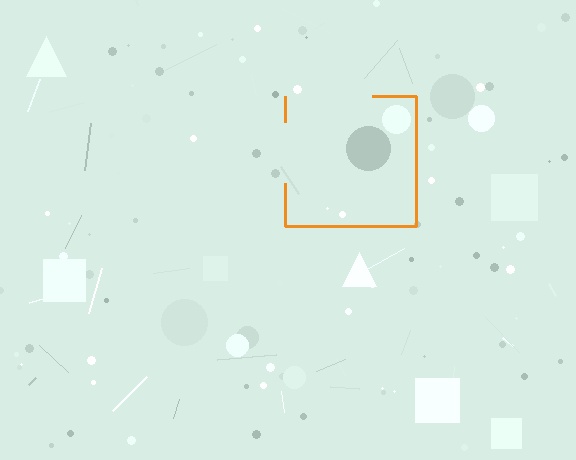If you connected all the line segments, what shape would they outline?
They would outline a square.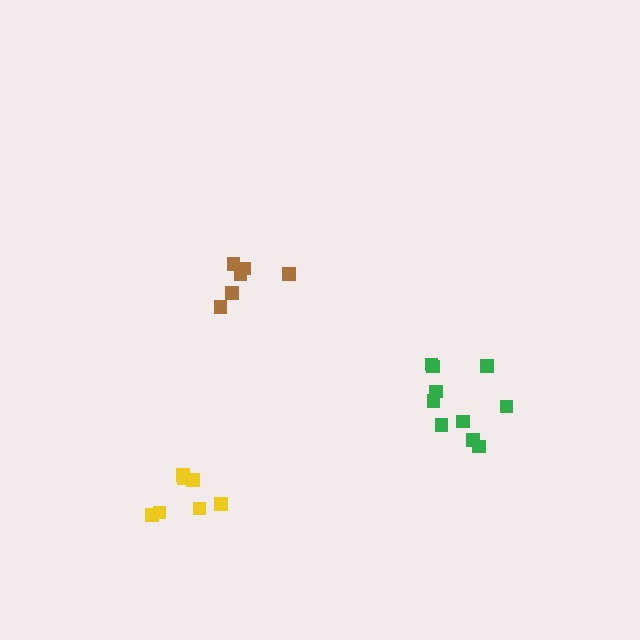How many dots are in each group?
Group 1: 6 dots, Group 2: 10 dots, Group 3: 7 dots (23 total).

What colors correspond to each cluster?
The clusters are colored: brown, green, yellow.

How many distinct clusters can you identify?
There are 3 distinct clusters.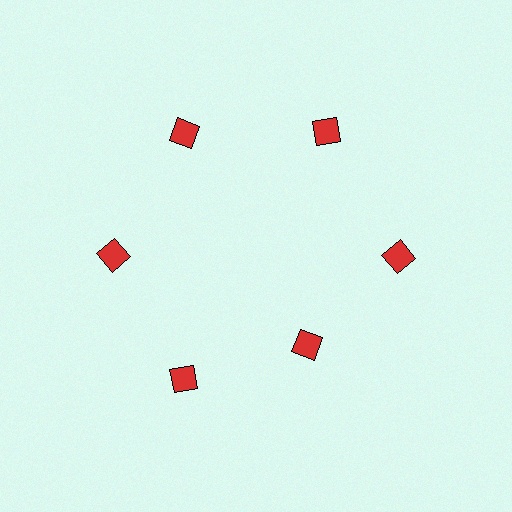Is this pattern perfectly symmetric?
No. The 6 red diamonds are arranged in a ring, but one element near the 5 o'clock position is pulled inward toward the center, breaking the 6-fold rotational symmetry.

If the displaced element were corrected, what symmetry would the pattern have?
It would have 6-fold rotational symmetry — the pattern would map onto itself every 60 degrees.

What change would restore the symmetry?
The symmetry would be restored by moving it outward, back onto the ring so that all 6 diamonds sit at equal angles and equal distance from the center.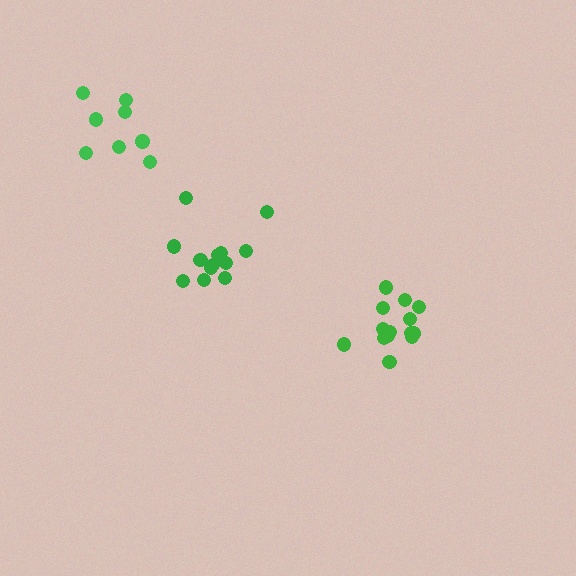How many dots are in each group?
Group 1: 14 dots, Group 2: 13 dots, Group 3: 8 dots (35 total).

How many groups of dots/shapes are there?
There are 3 groups.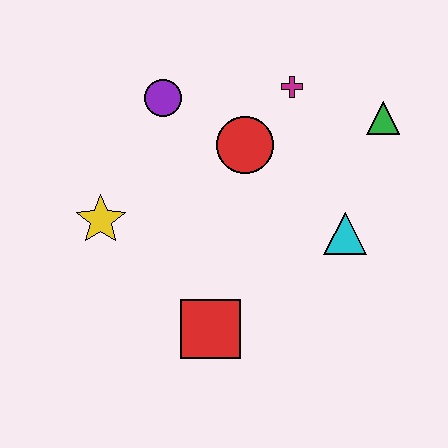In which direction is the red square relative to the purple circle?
The red square is below the purple circle.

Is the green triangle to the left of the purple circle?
No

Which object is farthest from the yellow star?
The green triangle is farthest from the yellow star.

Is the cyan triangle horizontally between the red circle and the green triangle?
Yes